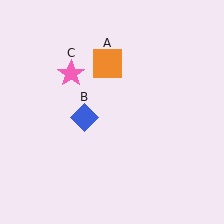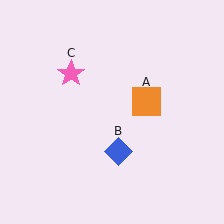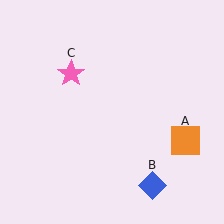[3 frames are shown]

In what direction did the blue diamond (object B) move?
The blue diamond (object B) moved down and to the right.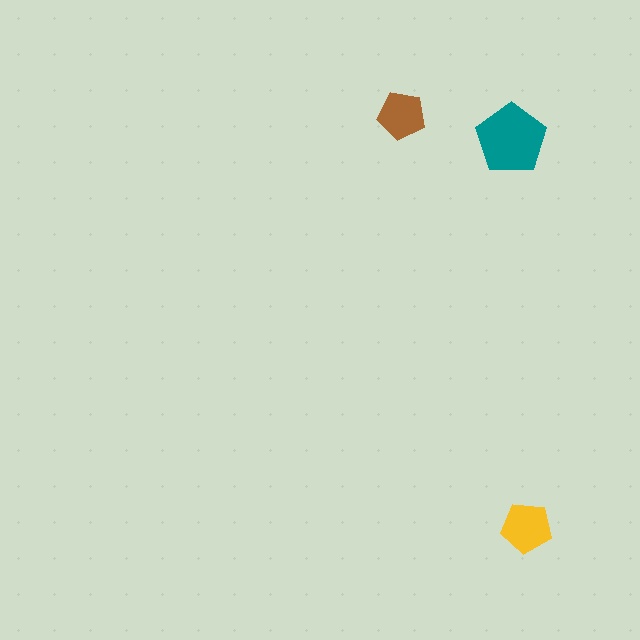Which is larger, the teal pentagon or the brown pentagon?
The teal one.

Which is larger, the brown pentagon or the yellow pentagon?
The yellow one.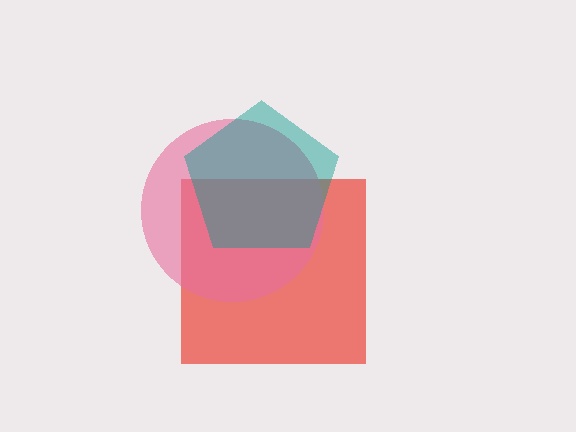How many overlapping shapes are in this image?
There are 3 overlapping shapes in the image.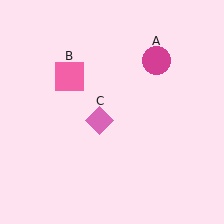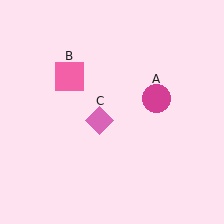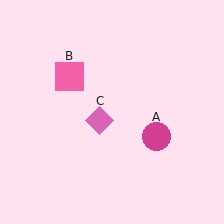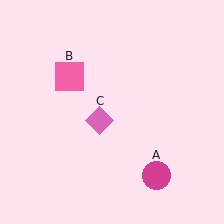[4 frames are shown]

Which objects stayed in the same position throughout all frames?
Pink square (object B) and pink diamond (object C) remained stationary.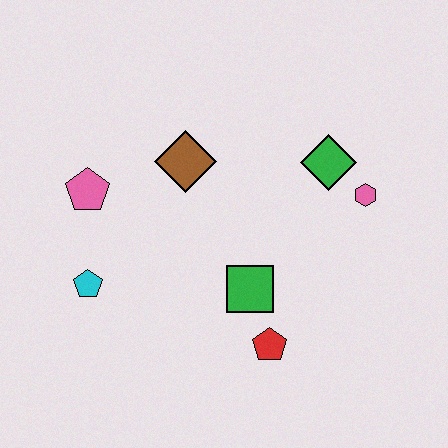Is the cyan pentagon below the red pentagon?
No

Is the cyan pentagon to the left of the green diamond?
Yes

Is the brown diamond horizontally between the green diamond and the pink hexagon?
No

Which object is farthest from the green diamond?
The cyan pentagon is farthest from the green diamond.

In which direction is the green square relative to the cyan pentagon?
The green square is to the right of the cyan pentagon.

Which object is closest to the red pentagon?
The green square is closest to the red pentagon.